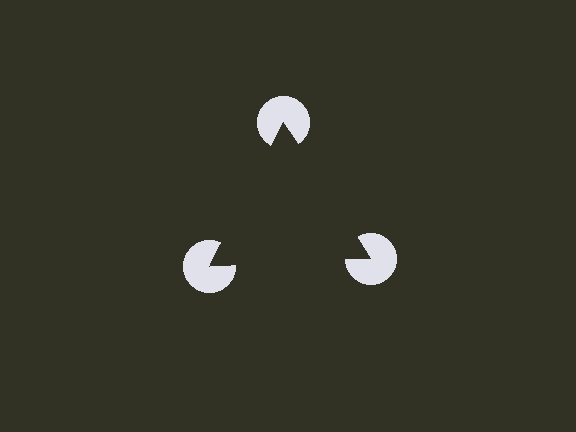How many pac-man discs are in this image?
There are 3 — one at each vertex of the illusory triangle.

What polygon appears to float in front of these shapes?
An illusory triangle — its edges are inferred from the aligned wedge cuts in the pac-man discs, not physically drawn.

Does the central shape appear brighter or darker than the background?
It typically appears slightly darker than the background, even though no actual brightness change is drawn.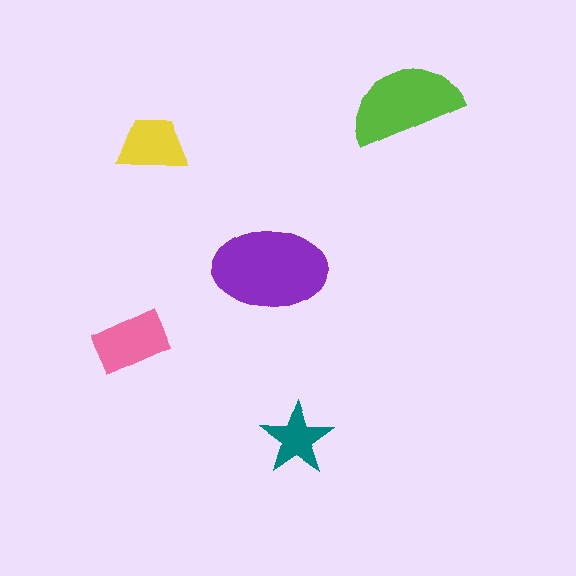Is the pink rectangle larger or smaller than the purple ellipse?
Smaller.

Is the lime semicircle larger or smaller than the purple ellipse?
Smaller.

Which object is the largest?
The purple ellipse.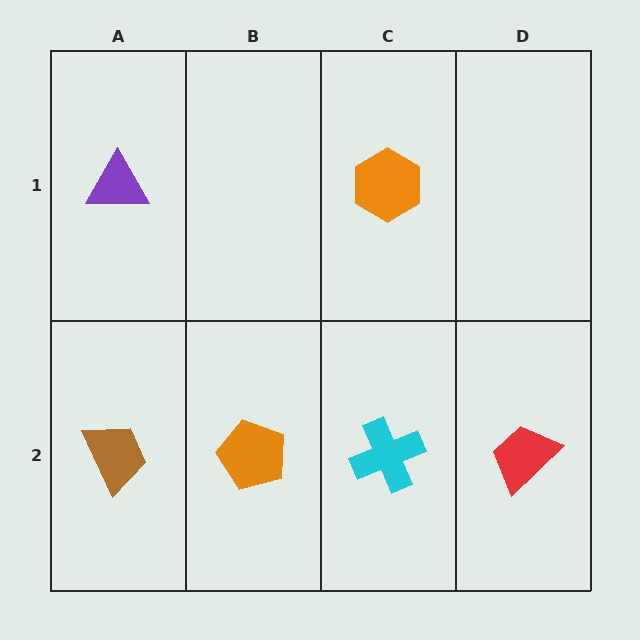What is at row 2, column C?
A cyan cross.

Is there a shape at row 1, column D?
No, that cell is empty.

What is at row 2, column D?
A red trapezoid.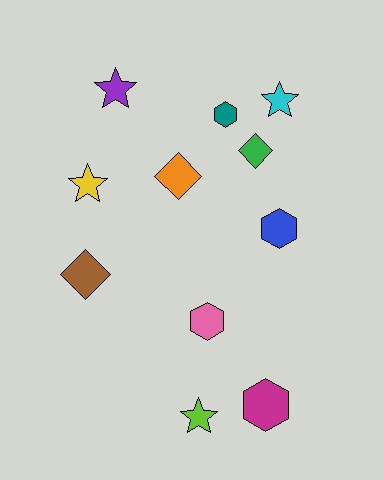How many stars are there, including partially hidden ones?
There are 4 stars.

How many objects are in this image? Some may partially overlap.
There are 11 objects.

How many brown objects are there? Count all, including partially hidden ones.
There is 1 brown object.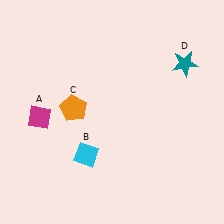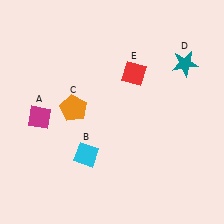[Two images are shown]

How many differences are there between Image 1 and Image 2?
There is 1 difference between the two images.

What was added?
A red diamond (E) was added in Image 2.